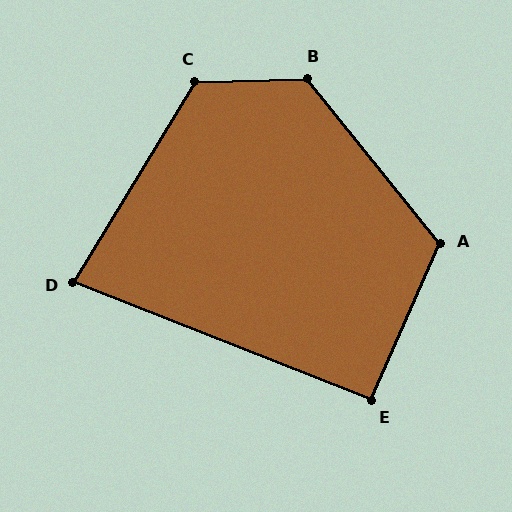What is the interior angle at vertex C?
Approximately 123 degrees (obtuse).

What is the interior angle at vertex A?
Approximately 117 degrees (obtuse).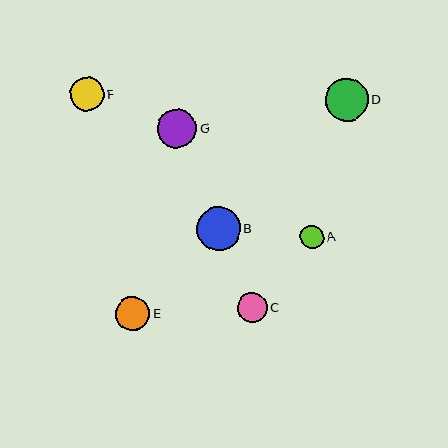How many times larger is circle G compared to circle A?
Circle G is approximately 1.7 times the size of circle A.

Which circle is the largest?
Circle B is the largest with a size of approximately 44 pixels.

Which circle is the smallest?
Circle A is the smallest with a size of approximately 24 pixels.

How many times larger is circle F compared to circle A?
Circle F is approximately 1.4 times the size of circle A.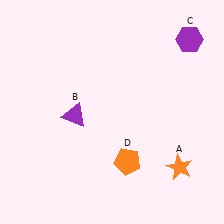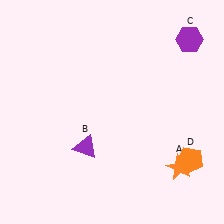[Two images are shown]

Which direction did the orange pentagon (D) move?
The orange pentagon (D) moved right.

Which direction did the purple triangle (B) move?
The purple triangle (B) moved down.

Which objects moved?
The objects that moved are: the purple triangle (B), the orange pentagon (D).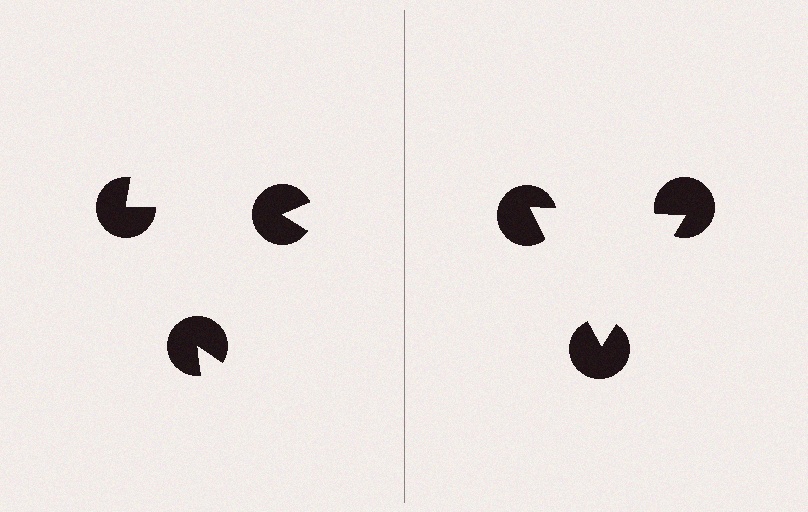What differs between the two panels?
The pac-man discs are positioned identically on both sides; only the wedge orientations differ. On the right they align to a triangle; on the left they are misaligned.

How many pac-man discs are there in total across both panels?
6 — 3 on each side.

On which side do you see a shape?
An illusory triangle appears on the right side. On the left side the wedge cuts are rotated, so no coherent shape forms.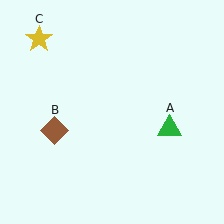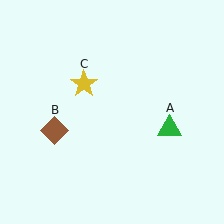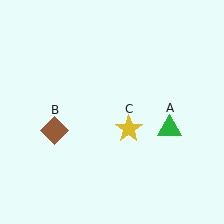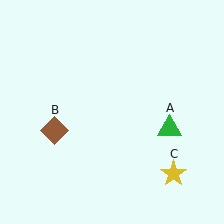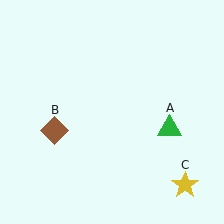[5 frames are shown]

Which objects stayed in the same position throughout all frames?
Green triangle (object A) and brown diamond (object B) remained stationary.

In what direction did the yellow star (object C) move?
The yellow star (object C) moved down and to the right.